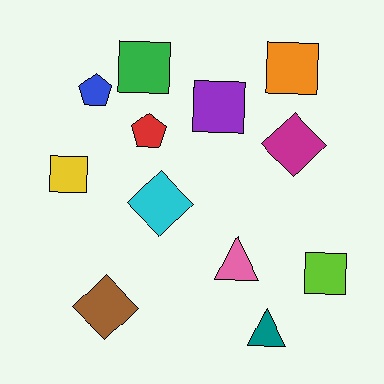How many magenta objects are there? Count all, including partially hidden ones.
There is 1 magenta object.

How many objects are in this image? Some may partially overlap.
There are 12 objects.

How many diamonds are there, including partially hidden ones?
There are 3 diamonds.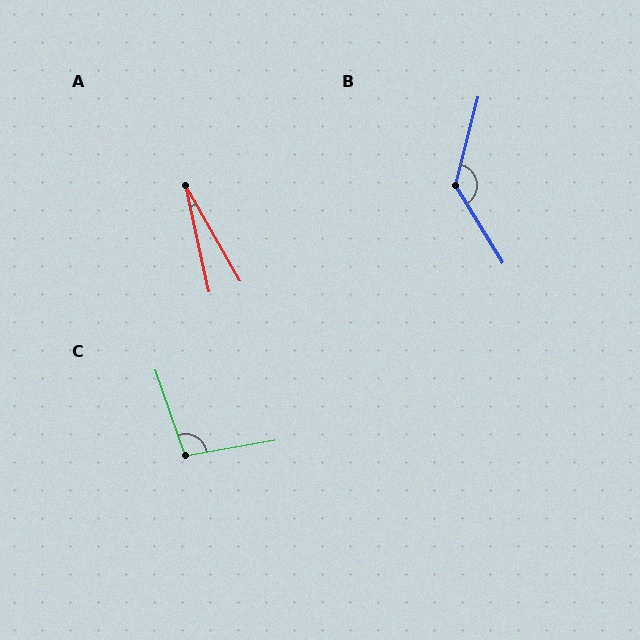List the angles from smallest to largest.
A (17°), C (99°), B (134°).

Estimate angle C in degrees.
Approximately 99 degrees.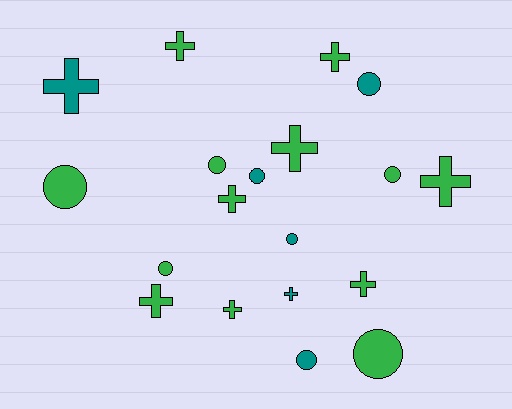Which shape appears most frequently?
Cross, with 10 objects.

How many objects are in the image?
There are 19 objects.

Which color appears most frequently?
Green, with 13 objects.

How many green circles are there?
There are 5 green circles.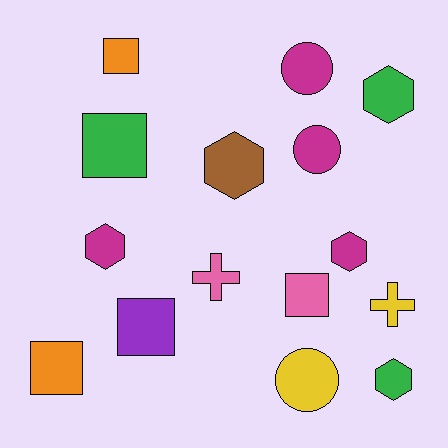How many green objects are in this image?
There are 3 green objects.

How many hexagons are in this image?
There are 5 hexagons.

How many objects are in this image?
There are 15 objects.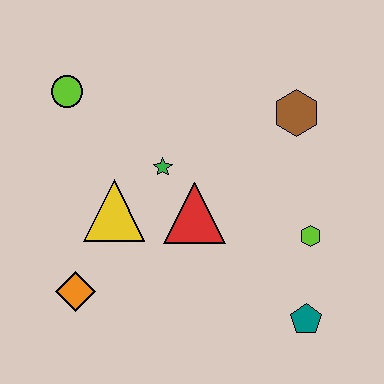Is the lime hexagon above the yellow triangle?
No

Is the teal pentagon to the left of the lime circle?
No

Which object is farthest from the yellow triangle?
The teal pentagon is farthest from the yellow triangle.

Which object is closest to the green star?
The red triangle is closest to the green star.